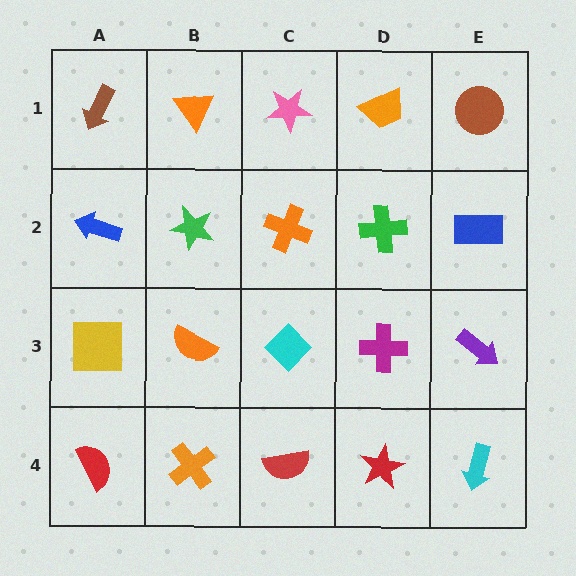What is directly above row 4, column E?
A purple arrow.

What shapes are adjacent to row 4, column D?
A magenta cross (row 3, column D), a red semicircle (row 4, column C), a cyan arrow (row 4, column E).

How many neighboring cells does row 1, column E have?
2.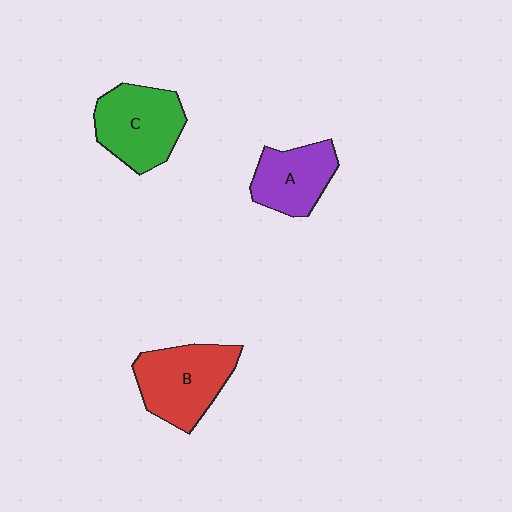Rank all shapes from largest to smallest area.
From largest to smallest: B (red), C (green), A (purple).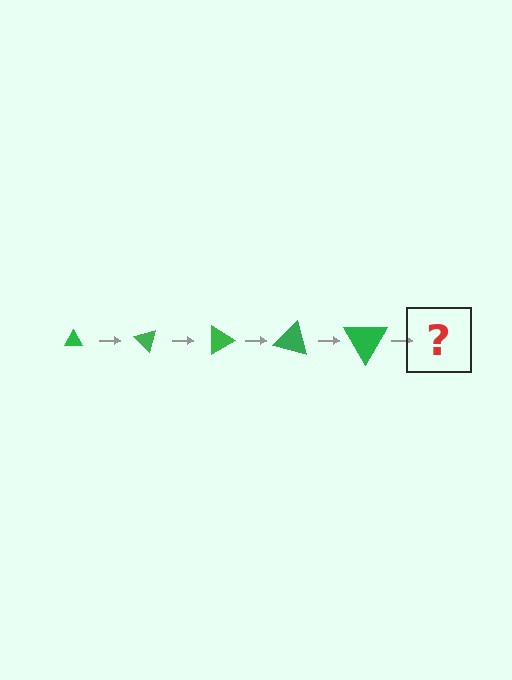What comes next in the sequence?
The next element should be a triangle, larger than the previous one and rotated 225 degrees from the start.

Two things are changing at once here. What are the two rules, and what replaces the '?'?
The two rules are that the triangle grows larger each step and it rotates 45 degrees each step. The '?' should be a triangle, larger than the previous one and rotated 225 degrees from the start.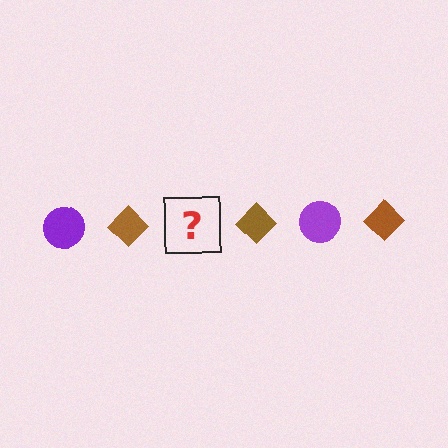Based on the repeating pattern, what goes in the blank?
The blank should be a purple circle.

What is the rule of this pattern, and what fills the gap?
The rule is that the pattern alternates between purple circle and brown diamond. The gap should be filled with a purple circle.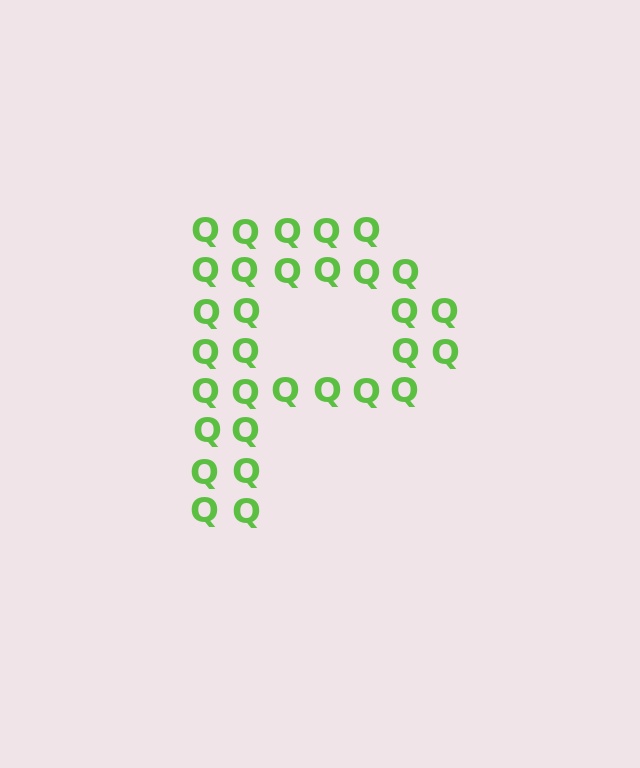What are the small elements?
The small elements are letter Q's.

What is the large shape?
The large shape is the letter P.